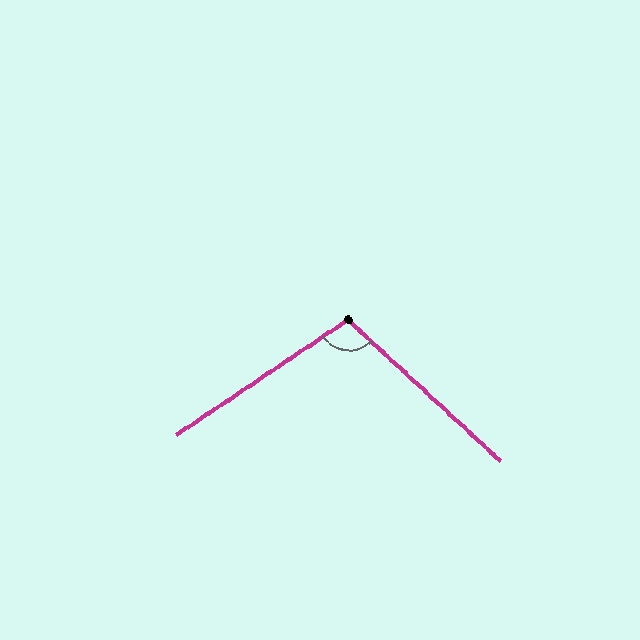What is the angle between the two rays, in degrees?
Approximately 103 degrees.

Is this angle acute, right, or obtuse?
It is obtuse.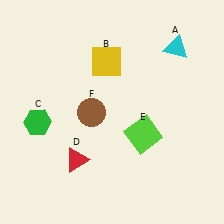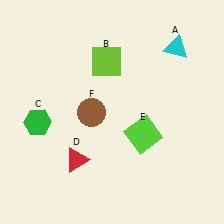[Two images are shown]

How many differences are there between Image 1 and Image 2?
There is 1 difference between the two images.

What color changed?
The square (B) changed from yellow in Image 1 to lime in Image 2.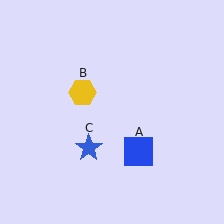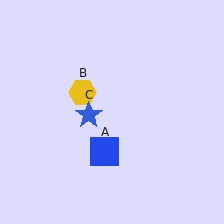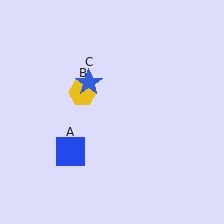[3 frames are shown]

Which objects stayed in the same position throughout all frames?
Yellow hexagon (object B) remained stationary.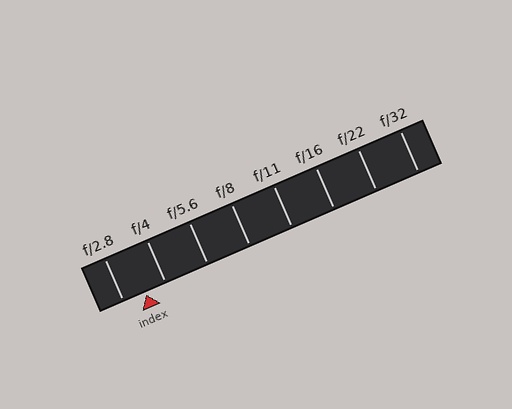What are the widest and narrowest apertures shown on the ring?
The widest aperture shown is f/2.8 and the narrowest is f/32.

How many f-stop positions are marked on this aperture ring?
There are 8 f-stop positions marked.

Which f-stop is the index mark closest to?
The index mark is closest to f/4.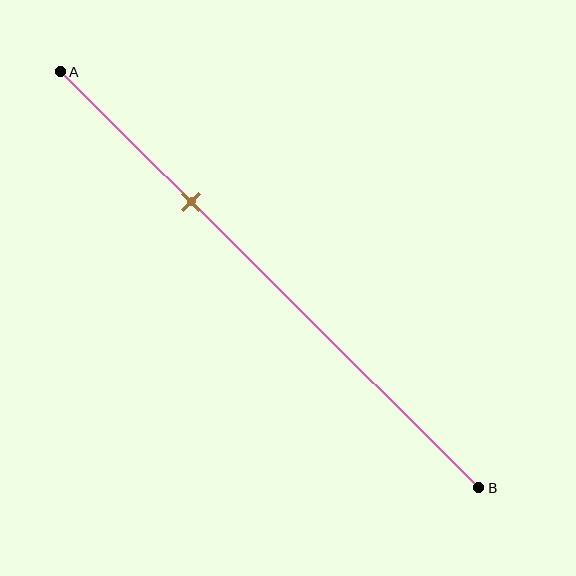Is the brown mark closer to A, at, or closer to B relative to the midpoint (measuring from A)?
The brown mark is closer to point A than the midpoint of segment AB.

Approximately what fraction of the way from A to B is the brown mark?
The brown mark is approximately 30% of the way from A to B.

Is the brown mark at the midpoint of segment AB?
No, the mark is at about 30% from A, not at the 50% midpoint.